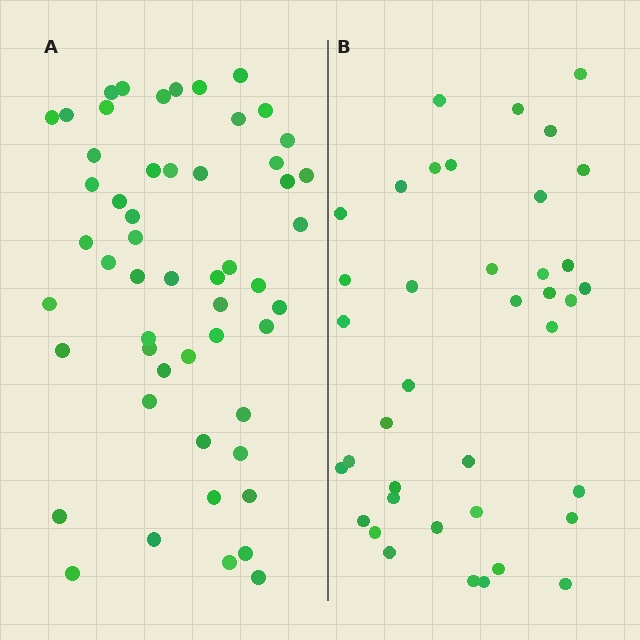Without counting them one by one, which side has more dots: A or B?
Region A (the left region) has more dots.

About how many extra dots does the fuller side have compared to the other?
Region A has approximately 15 more dots than region B.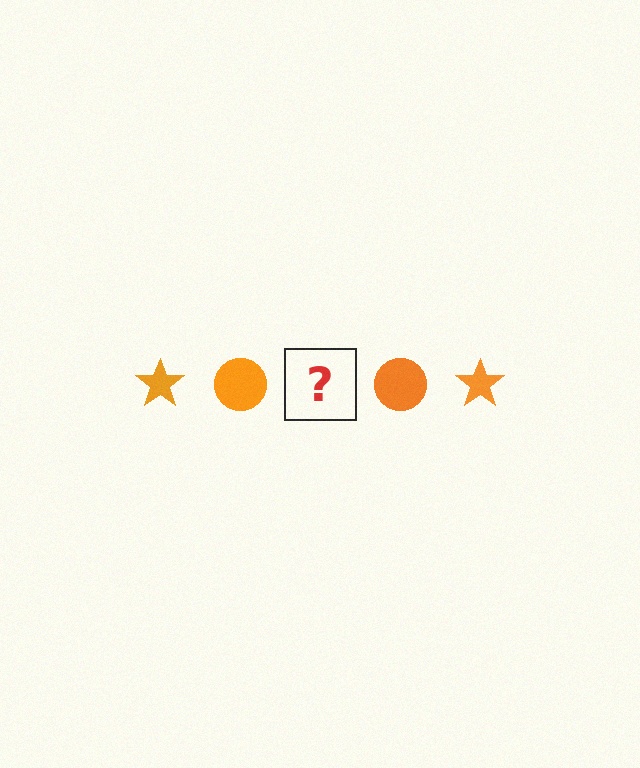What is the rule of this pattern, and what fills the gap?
The rule is that the pattern cycles through star, circle shapes in orange. The gap should be filled with an orange star.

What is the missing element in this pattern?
The missing element is an orange star.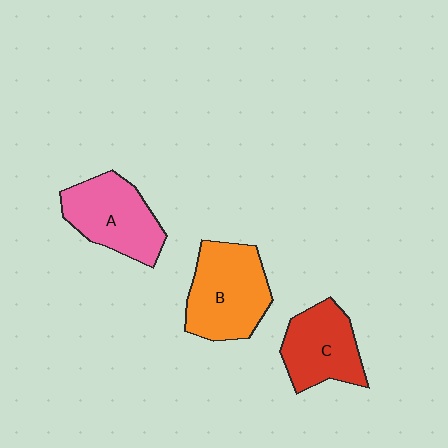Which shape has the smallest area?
Shape C (red).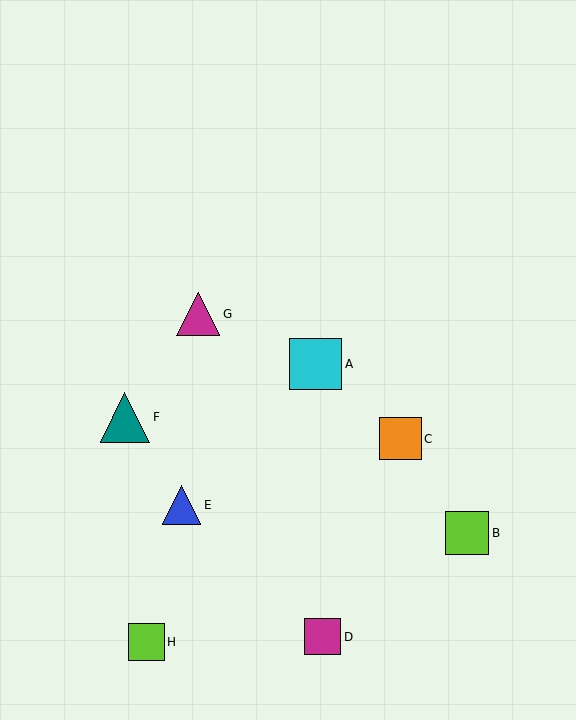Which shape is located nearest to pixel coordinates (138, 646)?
The lime square (labeled H) at (146, 642) is nearest to that location.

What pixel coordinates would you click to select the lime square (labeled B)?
Click at (467, 533) to select the lime square B.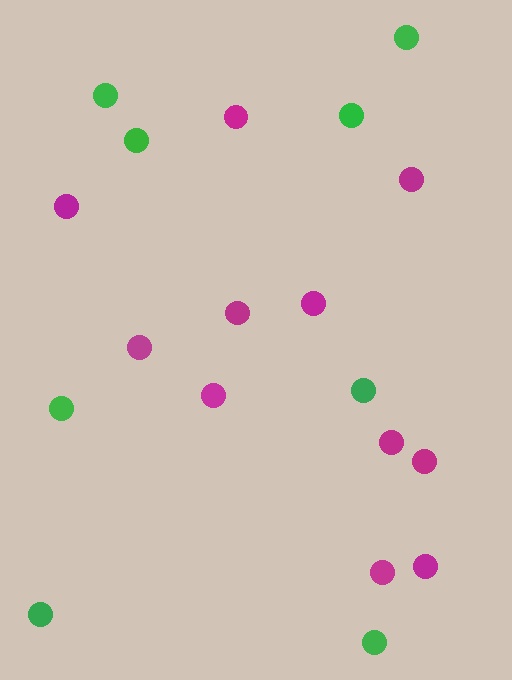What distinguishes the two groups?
There are 2 groups: one group of green circles (8) and one group of magenta circles (11).